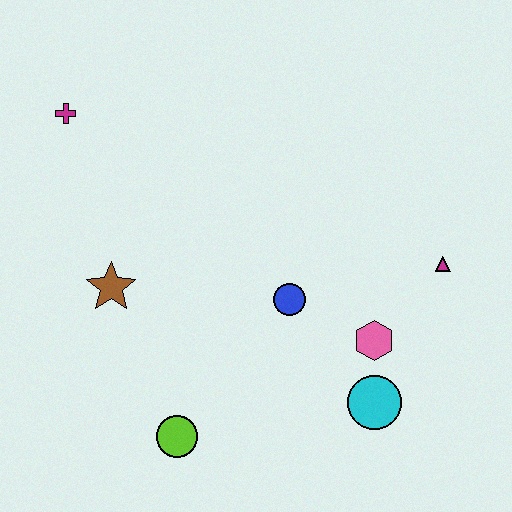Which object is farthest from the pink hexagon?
The magenta cross is farthest from the pink hexagon.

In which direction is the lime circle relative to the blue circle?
The lime circle is below the blue circle.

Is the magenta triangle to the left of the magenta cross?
No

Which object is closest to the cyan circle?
The pink hexagon is closest to the cyan circle.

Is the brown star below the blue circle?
No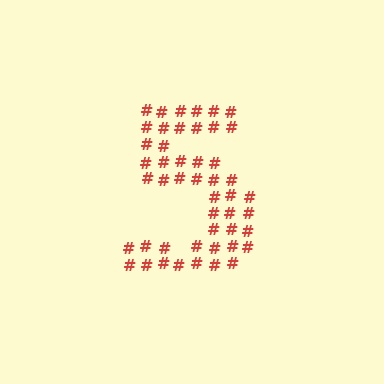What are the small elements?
The small elements are hash symbols.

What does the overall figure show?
The overall figure shows the digit 5.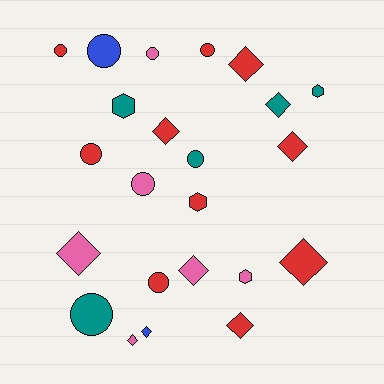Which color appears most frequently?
Red, with 10 objects.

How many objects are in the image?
There are 23 objects.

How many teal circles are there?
There are 2 teal circles.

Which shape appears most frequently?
Diamond, with 10 objects.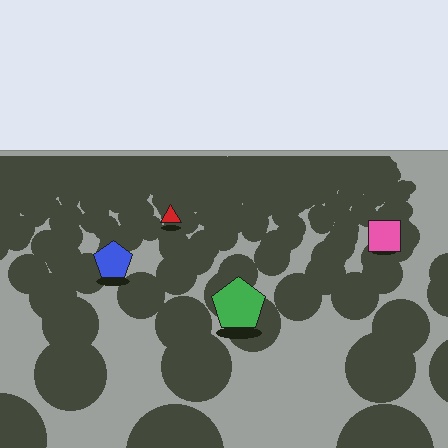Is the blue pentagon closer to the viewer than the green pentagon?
No. The green pentagon is closer — you can tell from the texture gradient: the ground texture is coarser near it.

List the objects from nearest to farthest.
From nearest to farthest: the green pentagon, the blue pentagon, the pink square, the red triangle.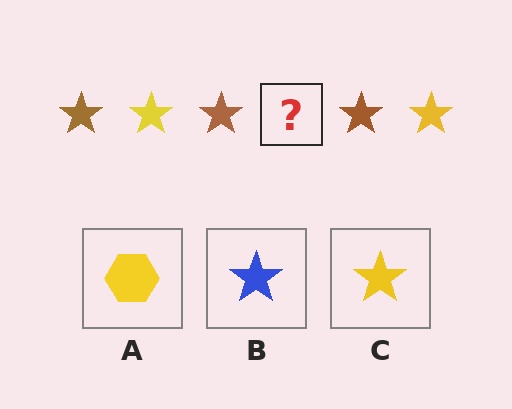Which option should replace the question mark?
Option C.